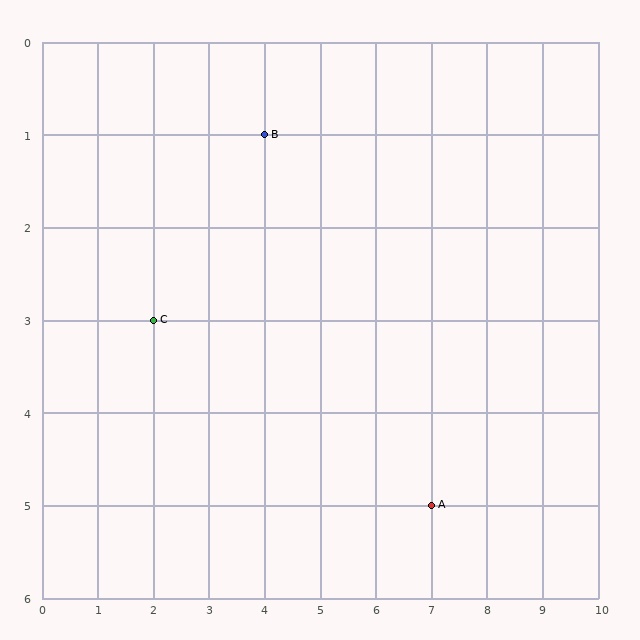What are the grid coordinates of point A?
Point A is at grid coordinates (7, 5).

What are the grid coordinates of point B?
Point B is at grid coordinates (4, 1).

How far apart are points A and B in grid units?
Points A and B are 3 columns and 4 rows apart (about 5.0 grid units diagonally).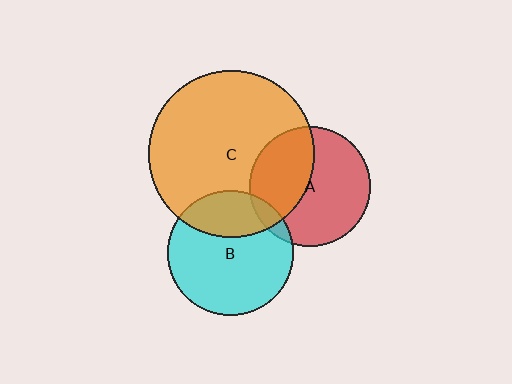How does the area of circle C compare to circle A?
Approximately 1.9 times.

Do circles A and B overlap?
Yes.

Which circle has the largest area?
Circle C (orange).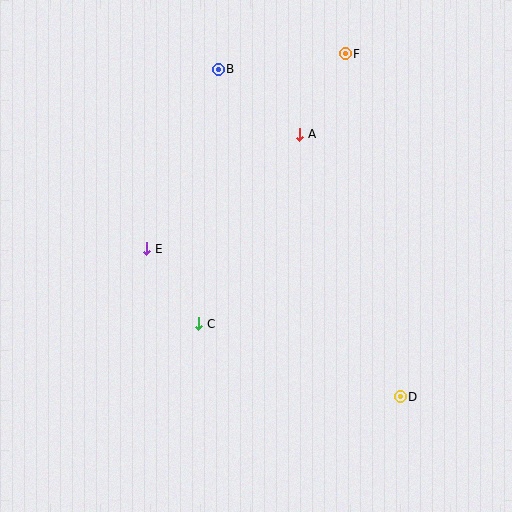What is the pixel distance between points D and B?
The distance between D and B is 375 pixels.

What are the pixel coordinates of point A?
Point A is at (300, 134).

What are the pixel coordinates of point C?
Point C is at (199, 324).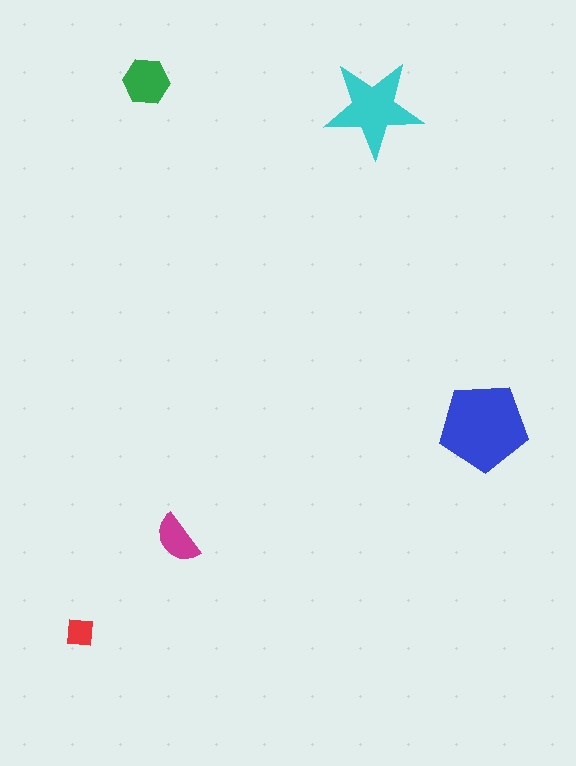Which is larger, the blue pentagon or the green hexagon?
The blue pentagon.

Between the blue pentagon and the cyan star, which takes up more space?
The blue pentagon.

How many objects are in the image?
There are 5 objects in the image.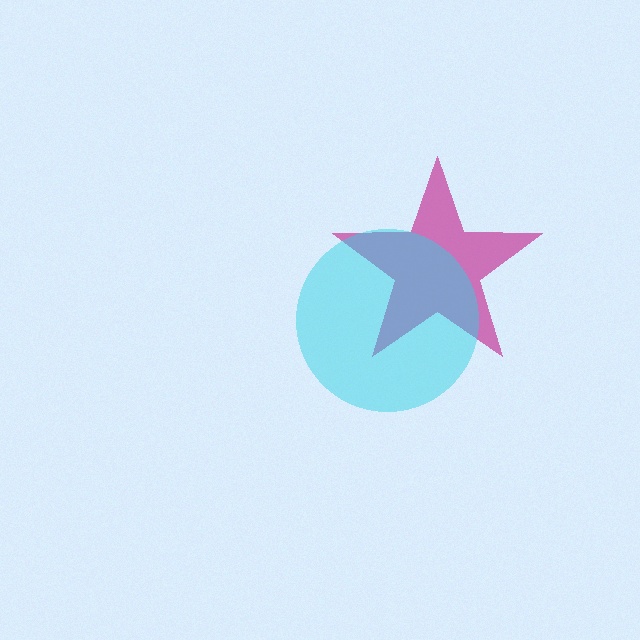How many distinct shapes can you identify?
There are 2 distinct shapes: a magenta star, a cyan circle.